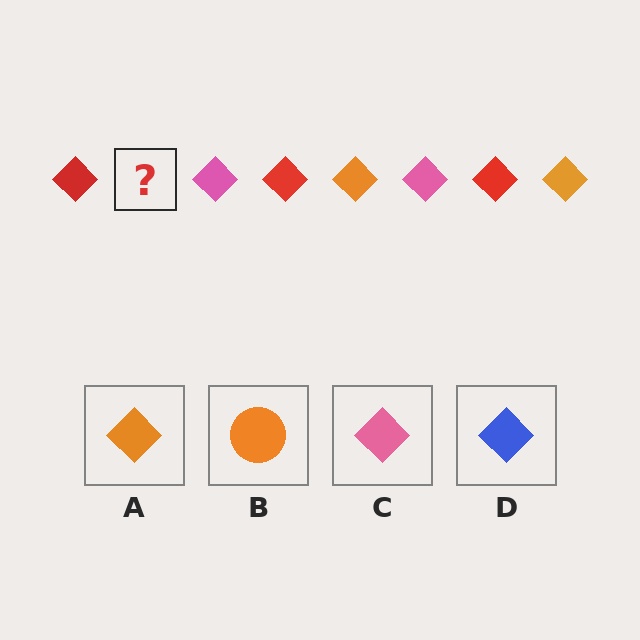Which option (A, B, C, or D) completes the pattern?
A.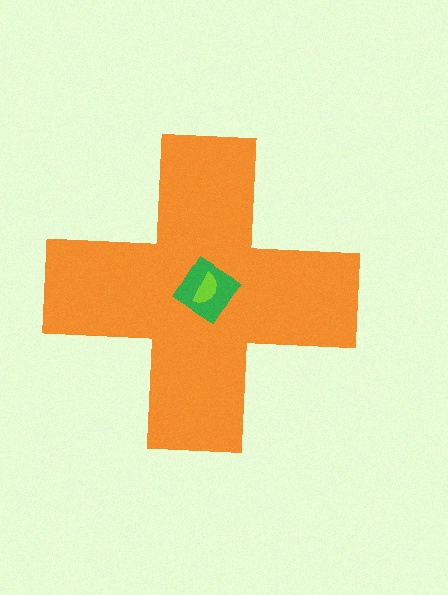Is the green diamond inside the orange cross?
Yes.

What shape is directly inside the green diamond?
The lime semicircle.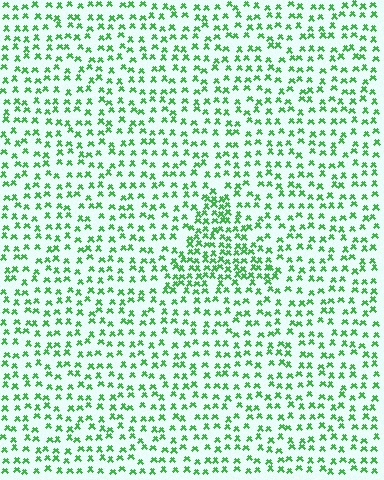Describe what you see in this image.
The image contains small green elements arranged at two different densities. A triangle-shaped region is visible where the elements are more densely packed than the surrounding area.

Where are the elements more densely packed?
The elements are more densely packed inside the triangle boundary.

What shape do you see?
I see a triangle.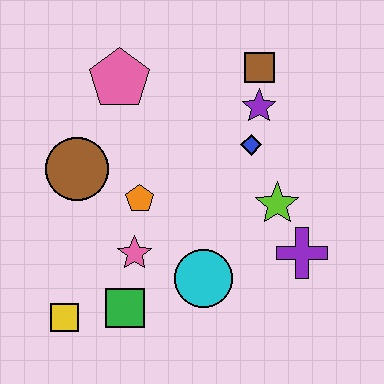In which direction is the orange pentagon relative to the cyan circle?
The orange pentagon is above the cyan circle.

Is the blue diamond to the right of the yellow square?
Yes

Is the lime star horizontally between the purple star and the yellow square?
No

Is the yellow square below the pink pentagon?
Yes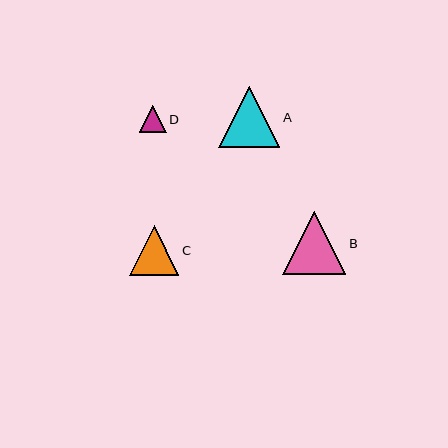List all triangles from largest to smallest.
From largest to smallest: B, A, C, D.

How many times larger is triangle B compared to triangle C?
Triangle B is approximately 1.3 times the size of triangle C.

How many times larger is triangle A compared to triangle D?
Triangle A is approximately 2.3 times the size of triangle D.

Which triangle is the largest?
Triangle B is the largest with a size of approximately 63 pixels.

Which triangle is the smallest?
Triangle D is the smallest with a size of approximately 27 pixels.